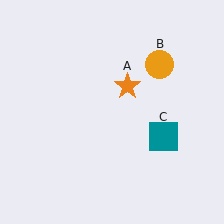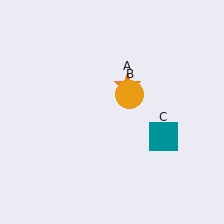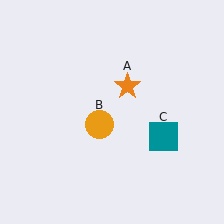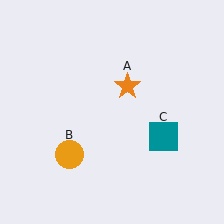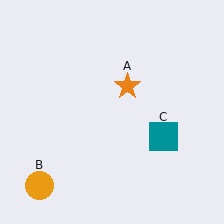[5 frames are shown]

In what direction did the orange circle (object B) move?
The orange circle (object B) moved down and to the left.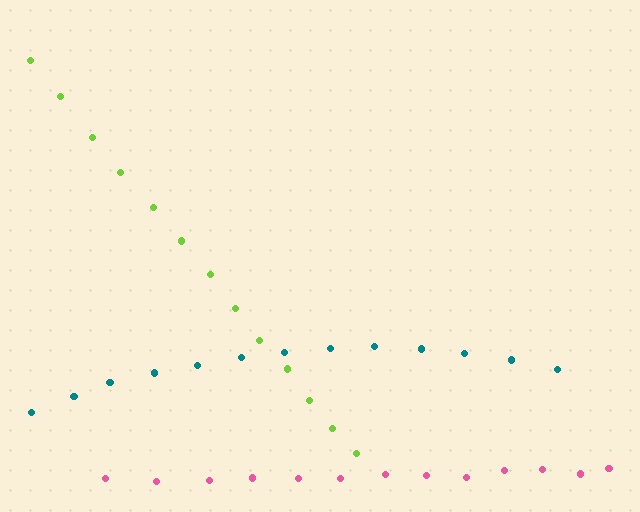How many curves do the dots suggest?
There are 3 distinct paths.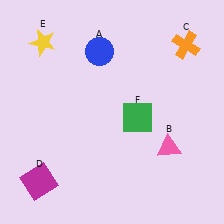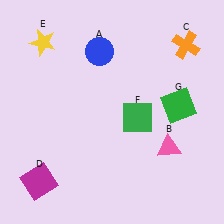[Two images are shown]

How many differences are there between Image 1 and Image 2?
There is 1 difference between the two images.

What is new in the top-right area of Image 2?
A green square (G) was added in the top-right area of Image 2.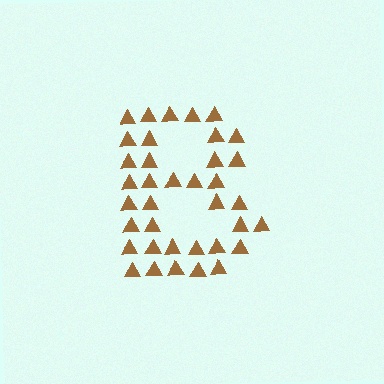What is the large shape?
The large shape is the letter B.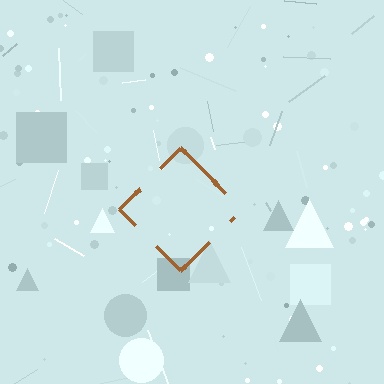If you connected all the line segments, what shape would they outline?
They would outline a diamond.